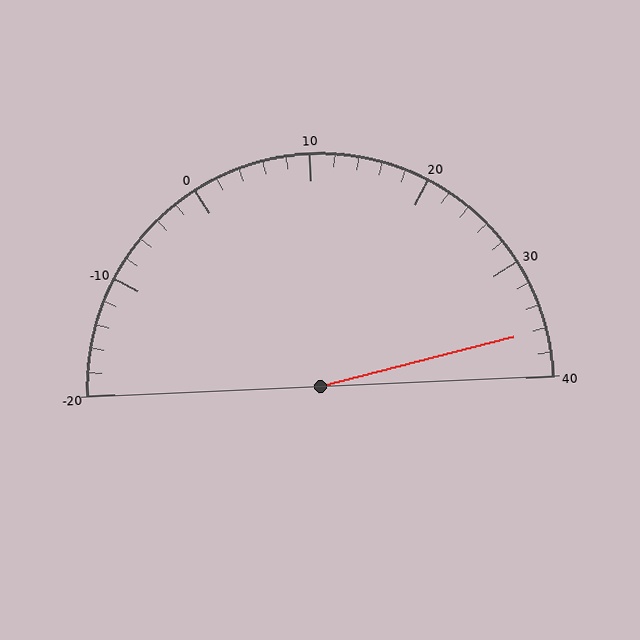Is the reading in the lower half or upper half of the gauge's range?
The reading is in the upper half of the range (-20 to 40).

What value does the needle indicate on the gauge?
The needle indicates approximately 36.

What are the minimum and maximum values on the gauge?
The gauge ranges from -20 to 40.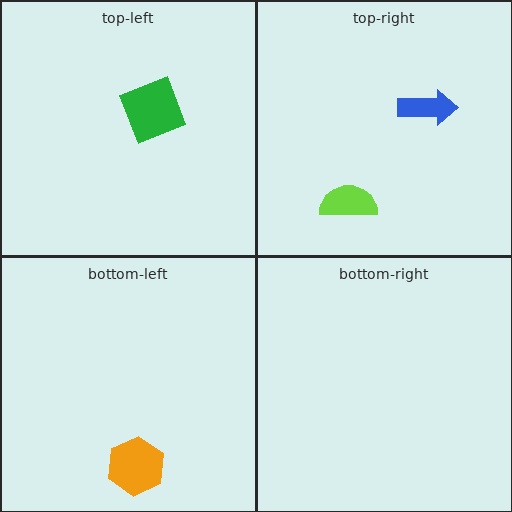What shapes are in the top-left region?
The green square.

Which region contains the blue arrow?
The top-right region.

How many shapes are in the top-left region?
1.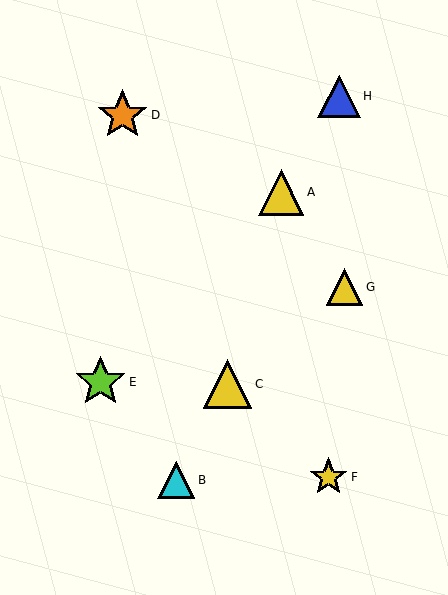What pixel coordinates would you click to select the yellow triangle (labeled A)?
Click at (281, 192) to select the yellow triangle A.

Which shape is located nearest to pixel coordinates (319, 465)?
The yellow star (labeled F) at (329, 477) is nearest to that location.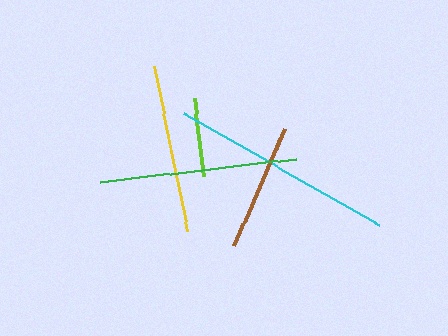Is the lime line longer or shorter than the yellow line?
The yellow line is longer than the lime line.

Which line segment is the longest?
The cyan line is the longest at approximately 226 pixels.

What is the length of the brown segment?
The brown segment is approximately 129 pixels long.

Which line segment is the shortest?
The lime line is the shortest at approximately 78 pixels.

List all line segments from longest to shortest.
From longest to shortest: cyan, green, yellow, brown, lime.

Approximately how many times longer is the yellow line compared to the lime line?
The yellow line is approximately 2.1 times the length of the lime line.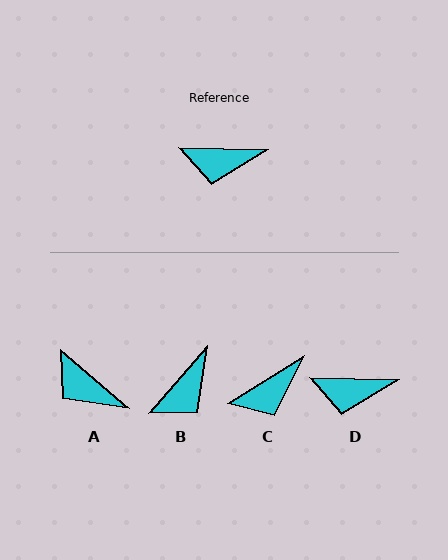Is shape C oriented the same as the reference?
No, it is off by about 33 degrees.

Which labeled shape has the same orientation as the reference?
D.